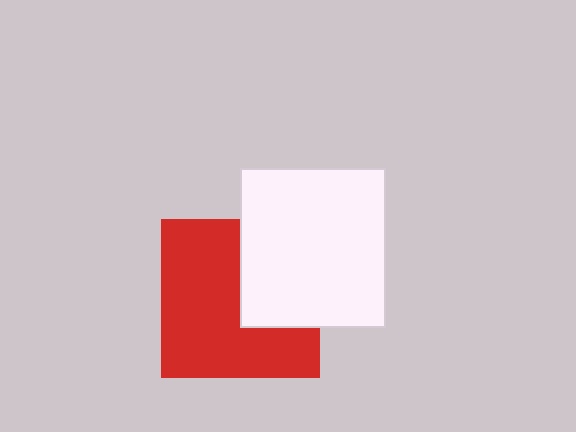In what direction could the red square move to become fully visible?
The red square could move left. That would shift it out from behind the white rectangle entirely.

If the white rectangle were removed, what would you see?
You would see the complete red square.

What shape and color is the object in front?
The object in front is a white rectangle.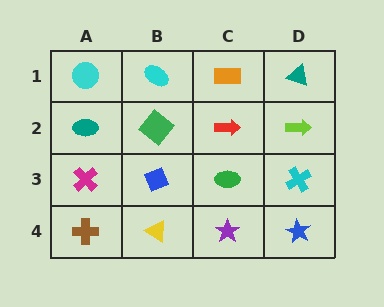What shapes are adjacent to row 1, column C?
A red arrow (row 2, column C), a cyan ellipse (row 1, column B), a teal triangle (row 1, column D).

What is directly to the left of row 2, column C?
A green diamond.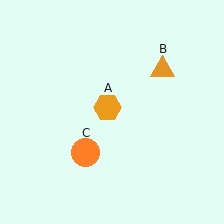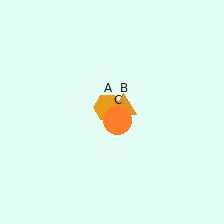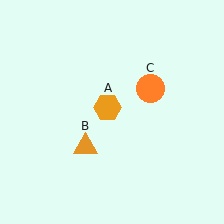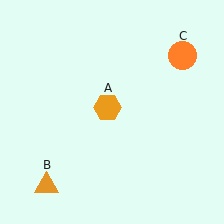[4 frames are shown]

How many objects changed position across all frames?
2 objects changed position: orange triangle (object B), orange circle (object C).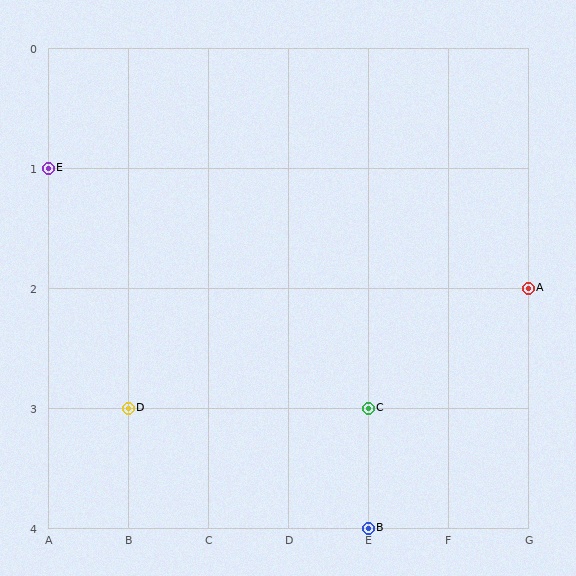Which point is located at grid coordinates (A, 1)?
Point E is at (A, 1).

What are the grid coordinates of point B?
Point B is at grid coordinates (E, 4).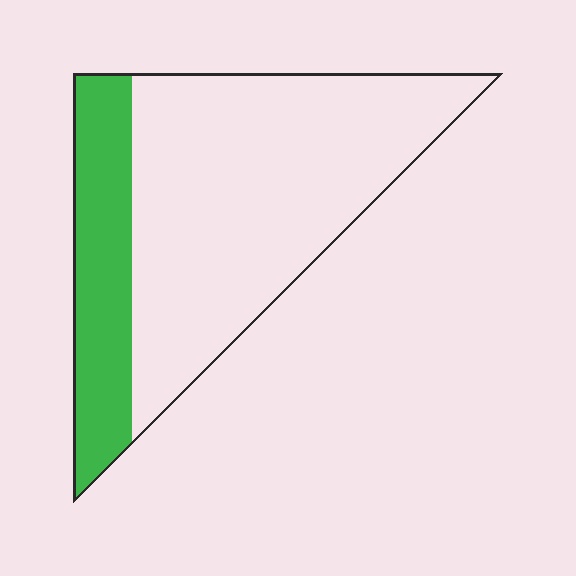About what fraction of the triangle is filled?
About one quarter (1/4).